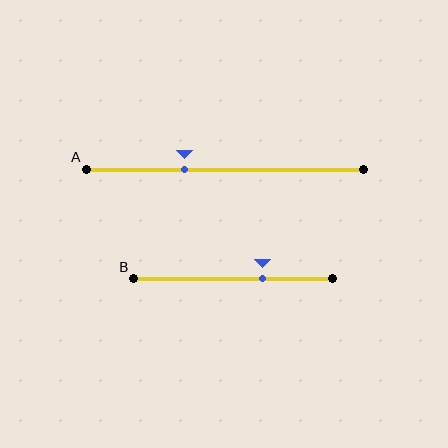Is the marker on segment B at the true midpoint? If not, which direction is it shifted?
No, the marker on segment B is shifted to the right by about 15% of the segment length.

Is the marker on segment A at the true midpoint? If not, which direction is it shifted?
No, the marker on segment A is shifted to the left by about 15% of the segment length.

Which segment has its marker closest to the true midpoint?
Segment A has its marker closest to the true midpoint.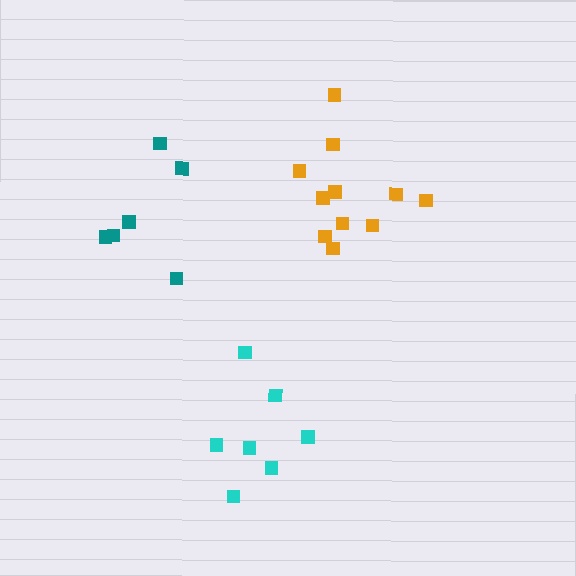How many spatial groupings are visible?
There are 3 spatial groupings.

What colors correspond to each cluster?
The clusters are colored: orange, cyan, teal.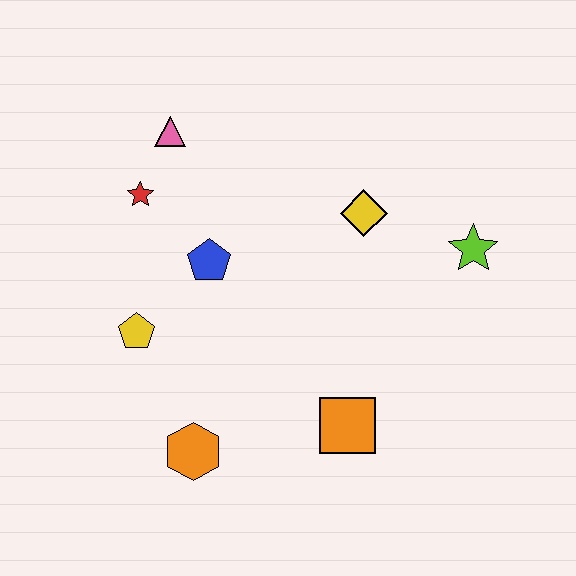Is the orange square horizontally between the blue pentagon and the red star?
No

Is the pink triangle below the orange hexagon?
No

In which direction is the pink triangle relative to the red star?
The pink triangle is above the red star.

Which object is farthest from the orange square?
The pink triangle is farthest from the orange square.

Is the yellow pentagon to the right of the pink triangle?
No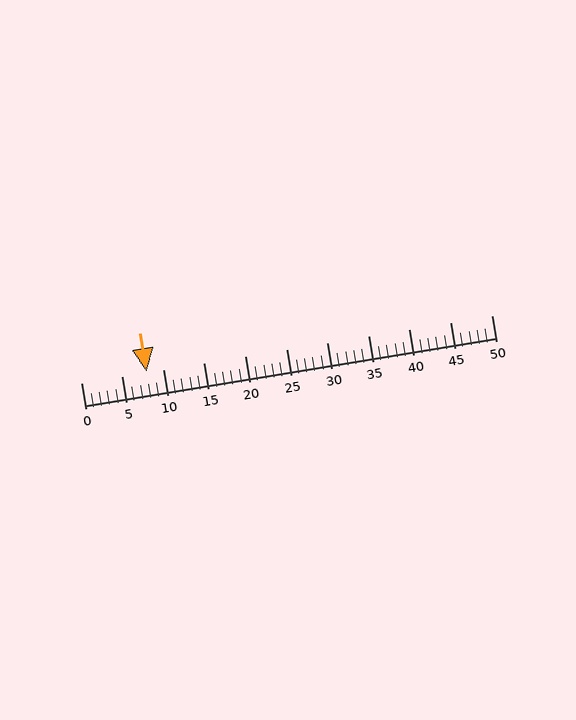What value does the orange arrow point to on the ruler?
The orange arrow points to approximately 8.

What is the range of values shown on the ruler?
The ruler shows values from 0 to 50.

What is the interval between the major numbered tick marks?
The major tick marks are spaced 5 units apart.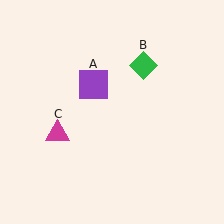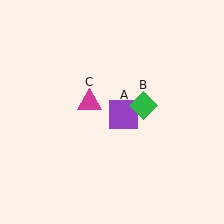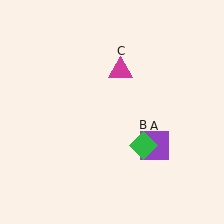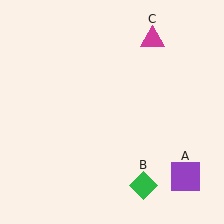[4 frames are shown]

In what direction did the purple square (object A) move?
The purple square (object A) moved down and to the right.